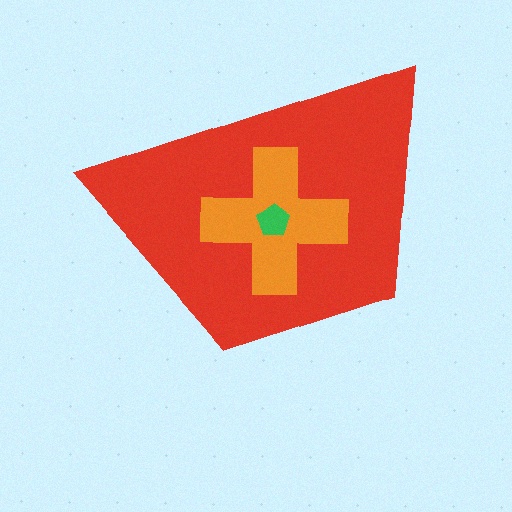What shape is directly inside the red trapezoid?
The orange cross.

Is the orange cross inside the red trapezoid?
Yes.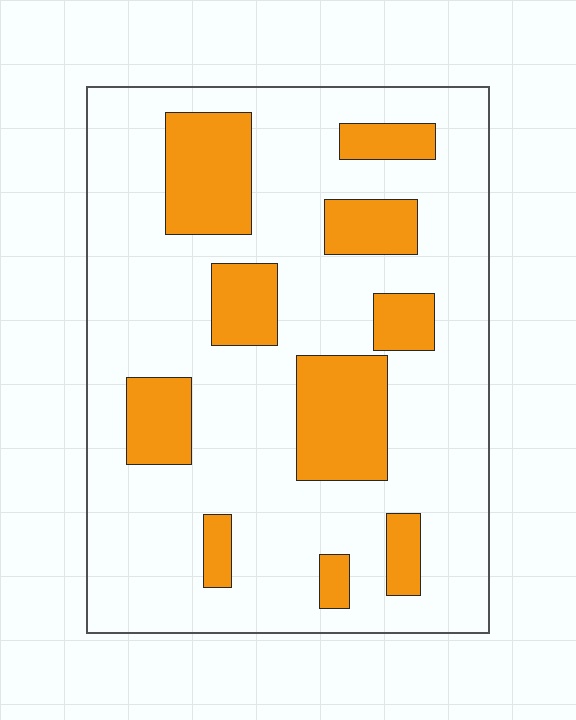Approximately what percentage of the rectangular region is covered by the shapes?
Approximately 25%.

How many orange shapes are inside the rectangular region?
10.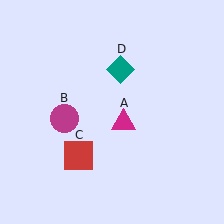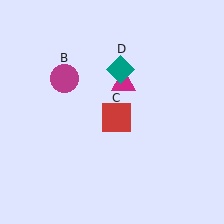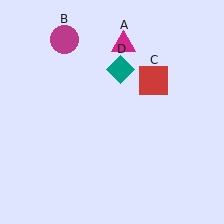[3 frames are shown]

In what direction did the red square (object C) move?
The red square (object C) moved up and to the right.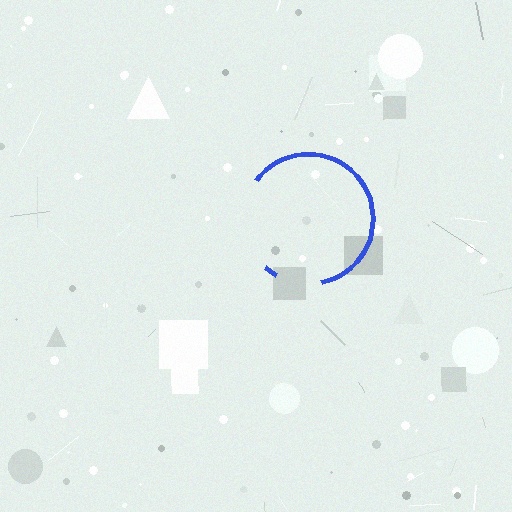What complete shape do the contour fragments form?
The contour fragments form a circle.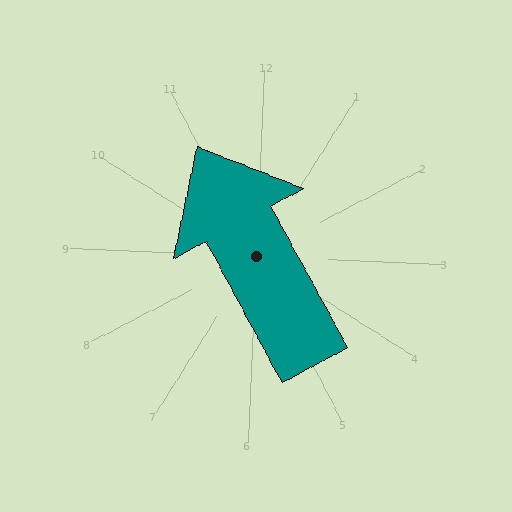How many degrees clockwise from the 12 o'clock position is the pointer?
Approximately 329 degrees.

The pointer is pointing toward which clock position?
Roughly 11 o'clock.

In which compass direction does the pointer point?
Northwest.